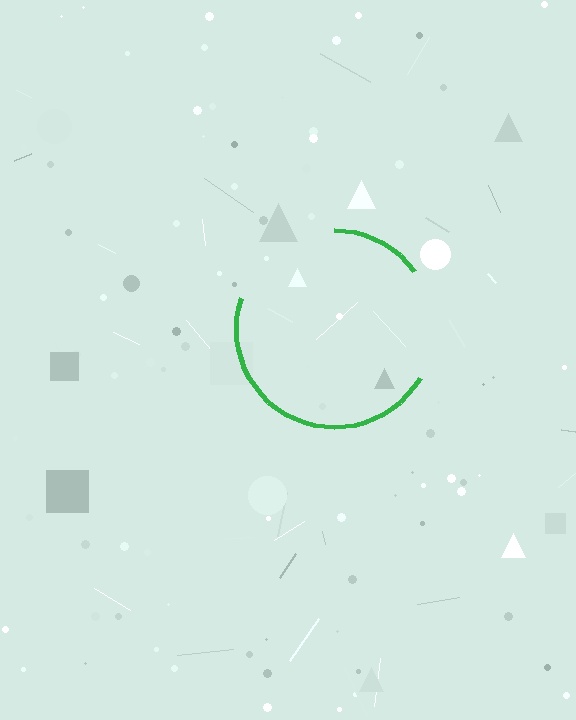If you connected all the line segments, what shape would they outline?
They would outline a circle.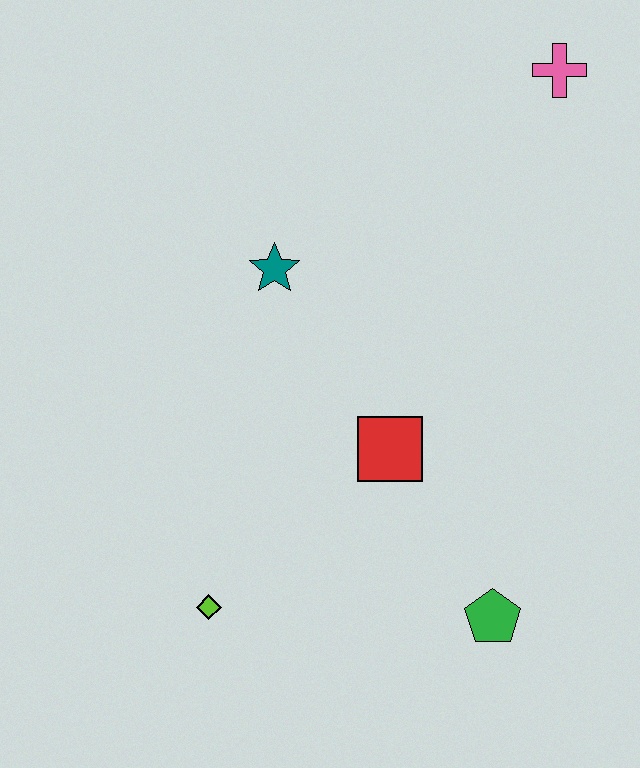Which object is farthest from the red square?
The pink cross is farthest from the red square.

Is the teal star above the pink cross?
No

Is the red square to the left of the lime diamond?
No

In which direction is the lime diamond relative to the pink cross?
The lime diamond is below the pink cross.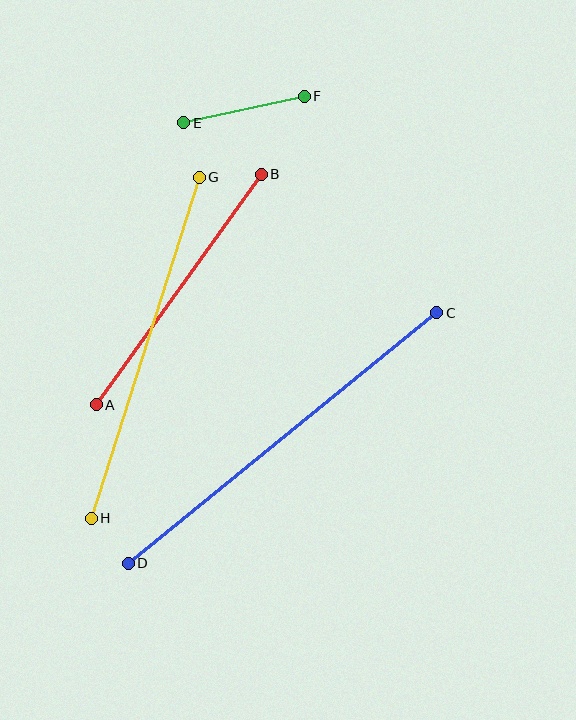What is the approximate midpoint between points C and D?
The midpoint is at approximately (282, 438) pixels.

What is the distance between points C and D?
The distance is approximately 398 pixels.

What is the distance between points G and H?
The distance is approximately 358 pixels.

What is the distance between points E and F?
The distance is approximately 123 pixels.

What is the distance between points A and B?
The distance is approximately 283 pixels.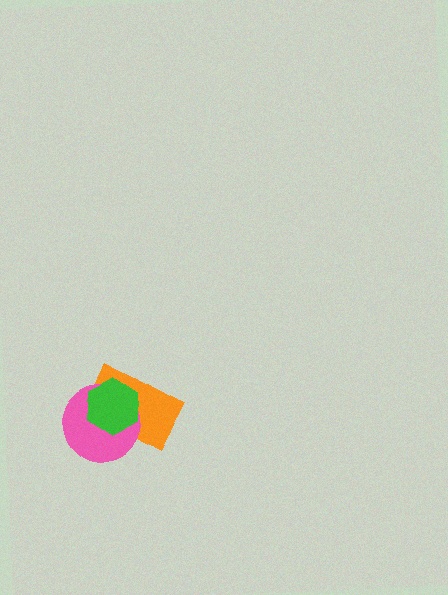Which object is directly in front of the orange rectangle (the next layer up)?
The pink circle is directly in front of the orange rectangle.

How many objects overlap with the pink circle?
2 objects overlap with the pink circle.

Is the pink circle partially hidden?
Yes, it is partially covered by another shape.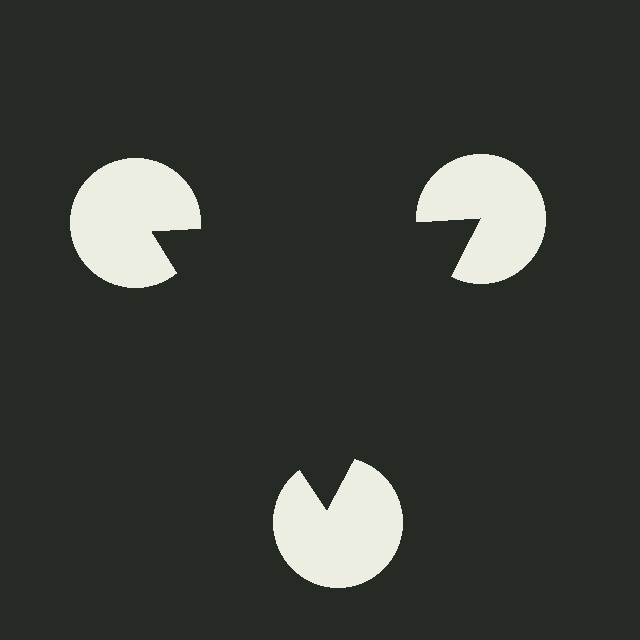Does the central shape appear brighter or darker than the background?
It typically appears slightly darker than the background, even though no actual brightness change is drawn.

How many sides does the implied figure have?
3 sides.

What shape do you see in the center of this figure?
An illusory triangle — its edges are inferred from the aligned wedge cuts in the pac-man discs, not physically drawn.